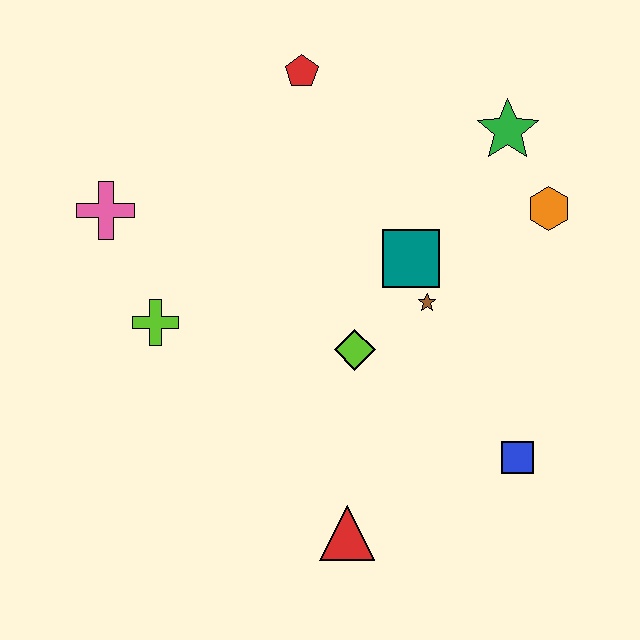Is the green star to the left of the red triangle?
No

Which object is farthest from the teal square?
The pink cross is farthest from the teal square.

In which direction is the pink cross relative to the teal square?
The pink cross is to the left of the teal square.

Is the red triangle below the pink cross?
Yes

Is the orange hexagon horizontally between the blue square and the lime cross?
No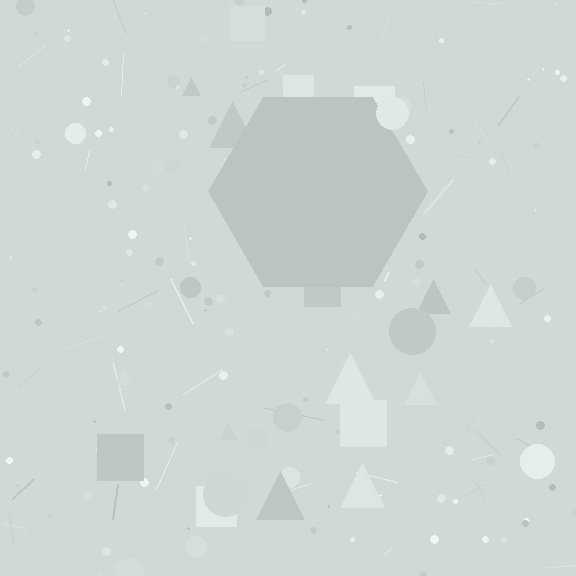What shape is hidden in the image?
A hexagon is hidden in the image.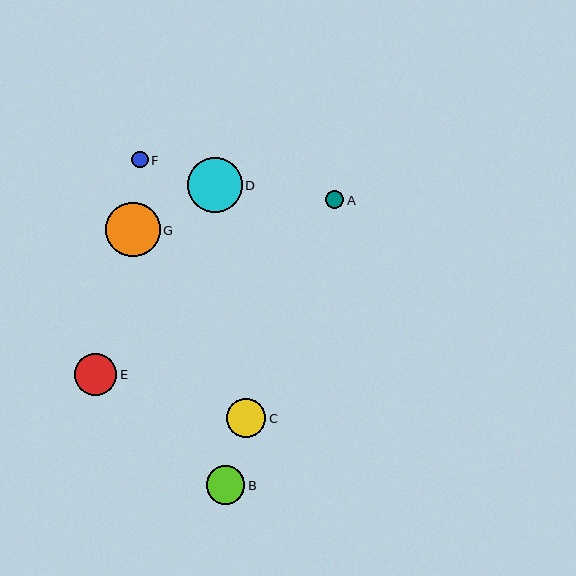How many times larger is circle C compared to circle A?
Circle C is approximately 2.2 times the size of circle A.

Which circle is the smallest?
Circle F is the smallest with a size of approximately 16 pixels.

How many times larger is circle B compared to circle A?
Circle B is approximately 2.1 times the size of circle A.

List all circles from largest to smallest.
From largest to smallest: D, G, E, C, B, A, F.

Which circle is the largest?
Circle D is the largest with a size of approximately 55 pixels.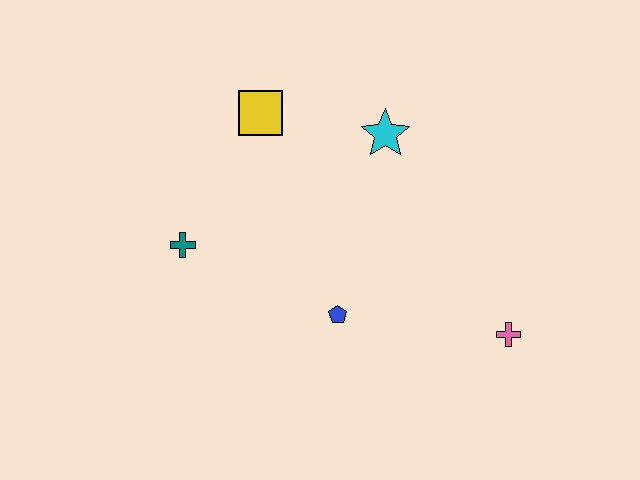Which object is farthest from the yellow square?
The pink cross is farthest from the yellow square.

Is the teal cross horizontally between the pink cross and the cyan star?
No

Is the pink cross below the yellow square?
Yes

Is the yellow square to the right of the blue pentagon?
No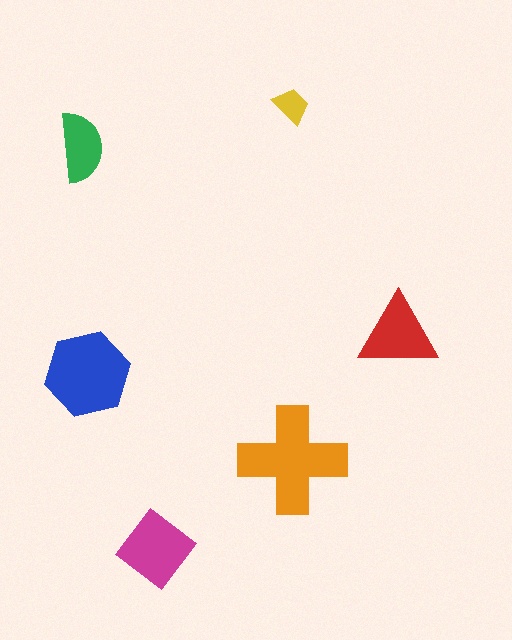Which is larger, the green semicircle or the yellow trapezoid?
The green semicircle.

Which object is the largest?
The orange cross.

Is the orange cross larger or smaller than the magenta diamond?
Larger.